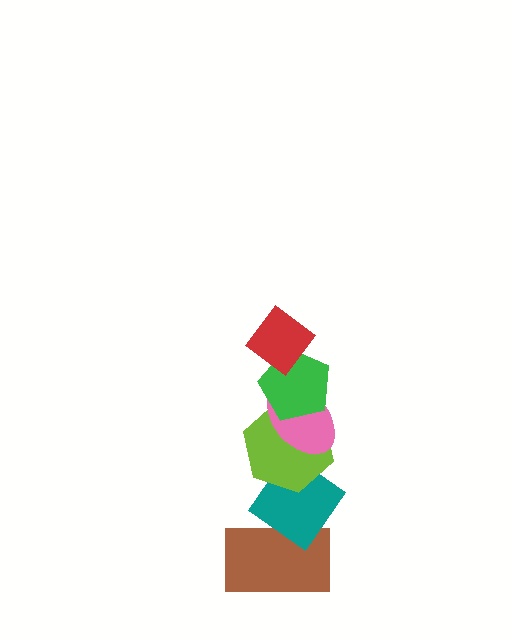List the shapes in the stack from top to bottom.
From top to bottom: the red diamond, the green pentagon, the pink ellipse, the lime hexagon, the teal diamond, the brown rectangle.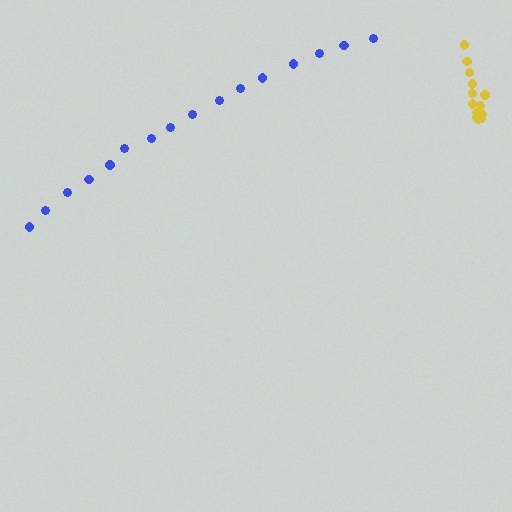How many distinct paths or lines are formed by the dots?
There are 2 distinct paths.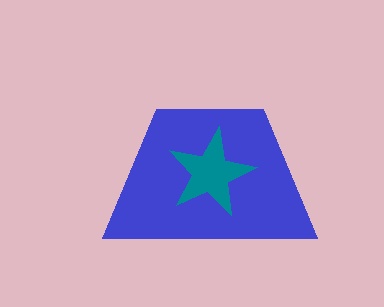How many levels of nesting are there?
2.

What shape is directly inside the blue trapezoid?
The teal star.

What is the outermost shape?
The blue trapezoid.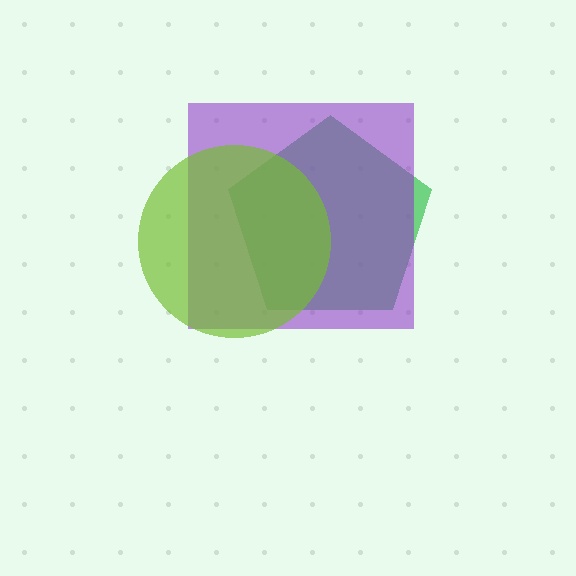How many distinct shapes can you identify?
There are 3 distinct shapes: a green pentagon, a purple square, a lime circle.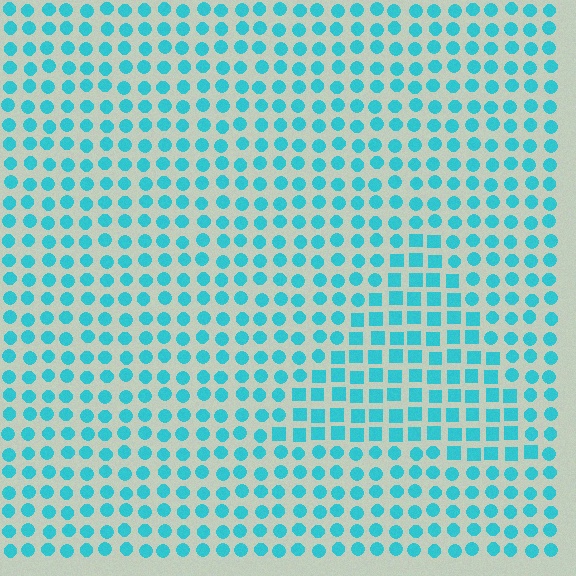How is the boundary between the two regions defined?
The boundary is defined by a change in element shape: squares inside vs. circles outside. All elements share the same color and spacing.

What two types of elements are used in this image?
The image uses squares inside the triangle region and circles outside it.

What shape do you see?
I see a triangle.